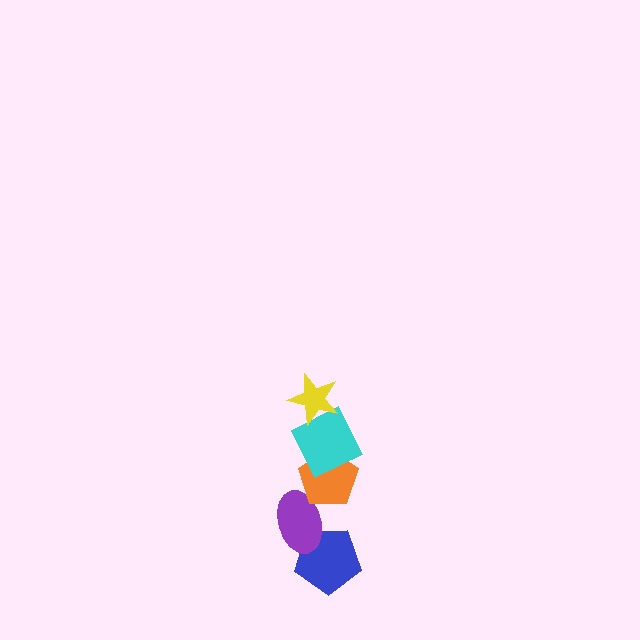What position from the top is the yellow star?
The yellow star is 1st from the top.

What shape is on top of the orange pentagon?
The cyan square is on top of the orange pentagon.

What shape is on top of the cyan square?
The yellow star is on top of the cyan square.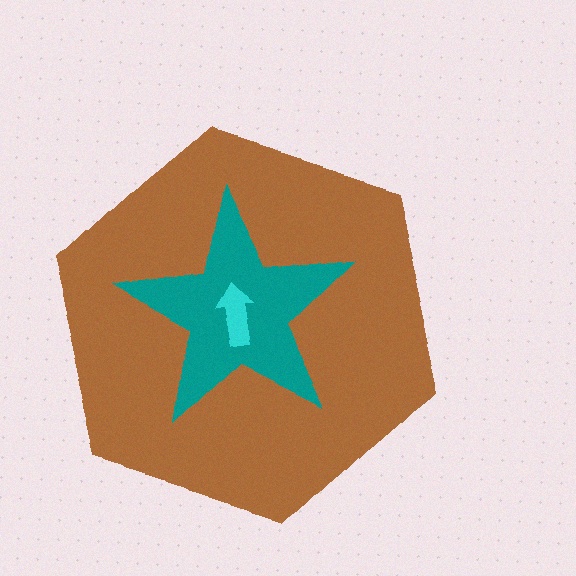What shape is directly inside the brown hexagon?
The teal star.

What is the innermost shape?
The cyan arrow.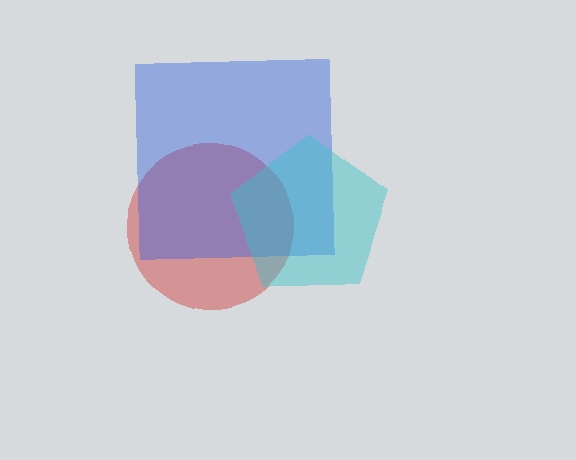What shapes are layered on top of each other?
The layered shapes are: a red circle, a blue square, a cyan pentagon.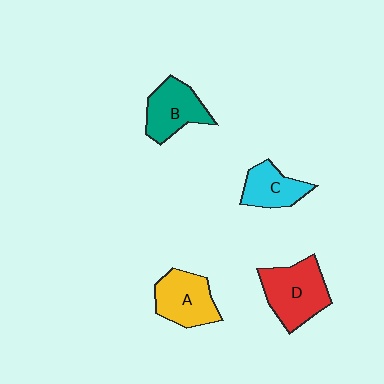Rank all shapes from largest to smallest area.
From largest to smallest: D (red), A (yellow), B (teal), C (cyan).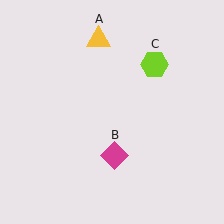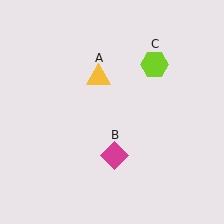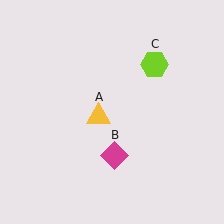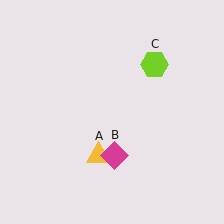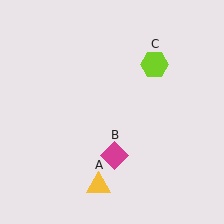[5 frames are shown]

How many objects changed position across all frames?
1 object changed position: yellow triangle (object A).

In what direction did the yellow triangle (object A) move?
The yellow triangle (object A) moved down.